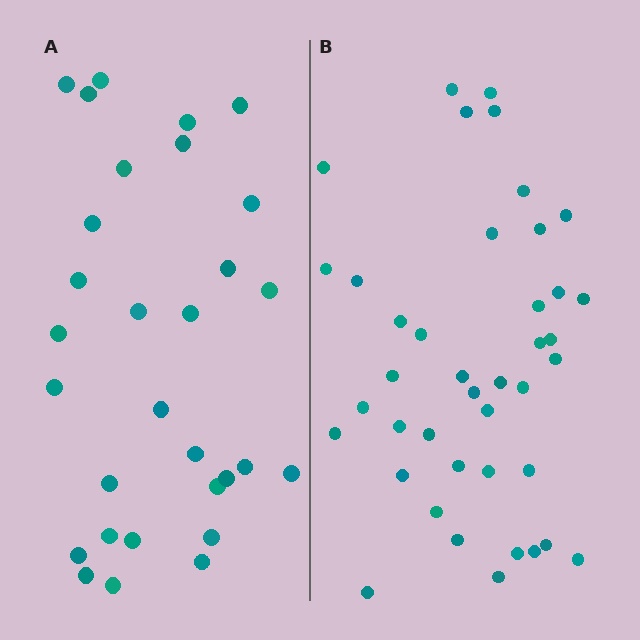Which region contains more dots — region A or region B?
Region B (the right region) has more dots.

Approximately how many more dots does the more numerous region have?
Region B has roughly 12 or so more dots than region A.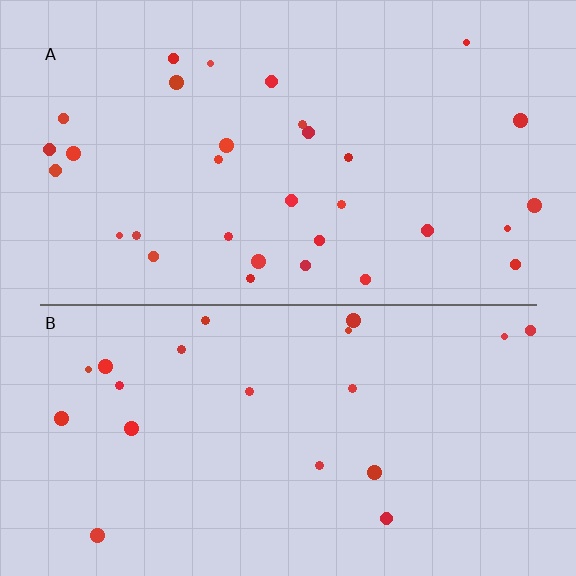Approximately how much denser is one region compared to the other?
Approximately 1.5× — region A over region B.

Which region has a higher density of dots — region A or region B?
A (the top).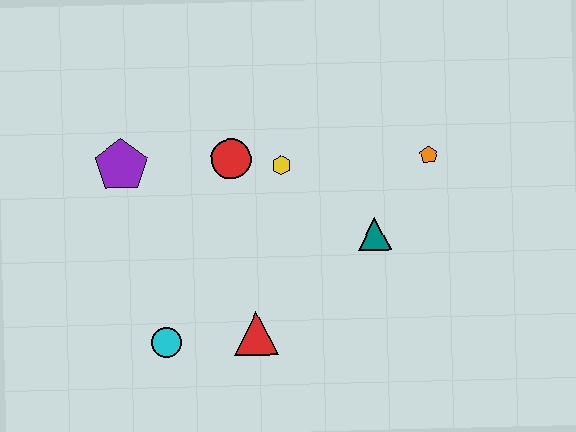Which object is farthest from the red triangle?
The orange pentagon is farthest from the red triangle.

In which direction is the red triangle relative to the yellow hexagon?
The red triangle is below the yellow hexagon.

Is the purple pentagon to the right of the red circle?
No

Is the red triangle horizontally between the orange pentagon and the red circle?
Yes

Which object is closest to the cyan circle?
The red triangle is closest to the cyan circle.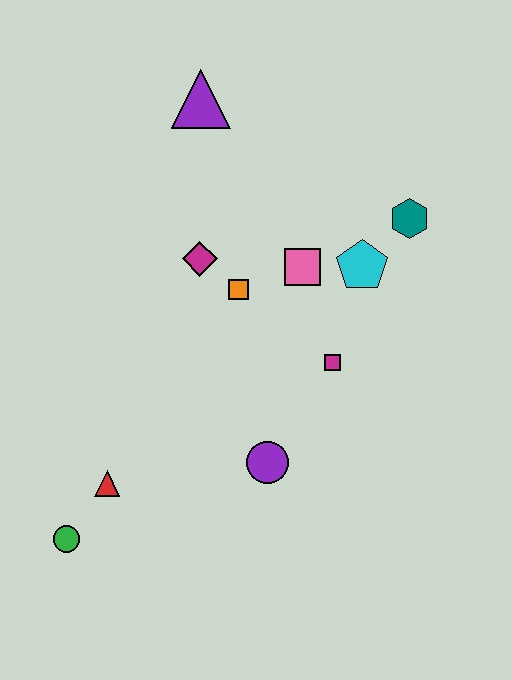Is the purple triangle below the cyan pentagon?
No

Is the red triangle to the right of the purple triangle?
No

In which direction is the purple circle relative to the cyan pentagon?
The purple circle is below the cyan pentagon.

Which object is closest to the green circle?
The red triangle is closest to the green circle.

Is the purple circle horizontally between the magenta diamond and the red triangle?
No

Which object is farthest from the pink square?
The green circle is farthest from the pink square.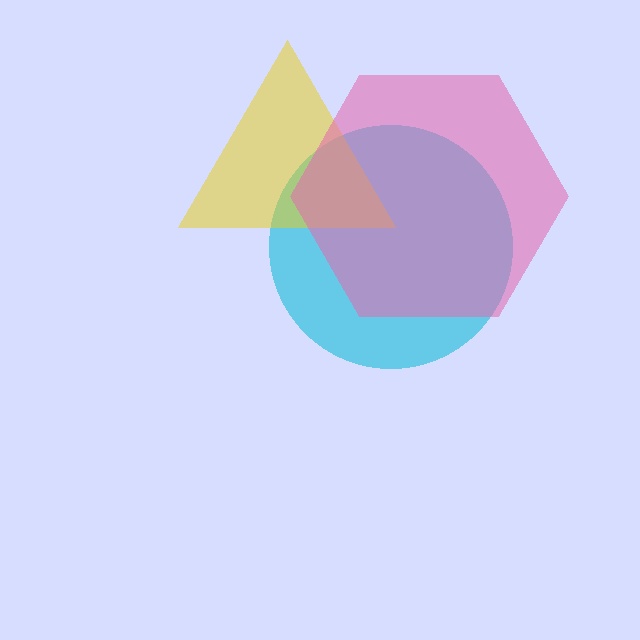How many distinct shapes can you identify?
There are 3 distinct shapes: a cyan circle, a yellow triangle, a pink hexagon.